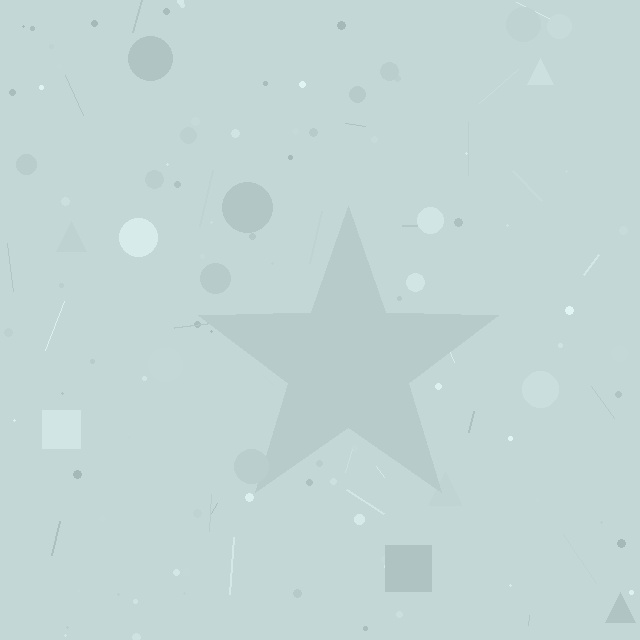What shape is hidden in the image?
A star is hidden in the image.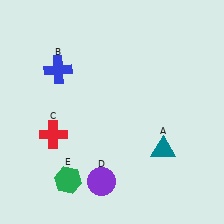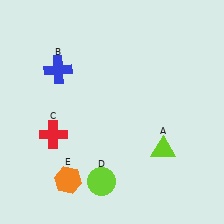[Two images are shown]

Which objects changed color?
A changed from teal to lime. D changed from purple to lime. E changed from green to orange.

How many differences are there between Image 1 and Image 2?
There are 3 differences between the two images.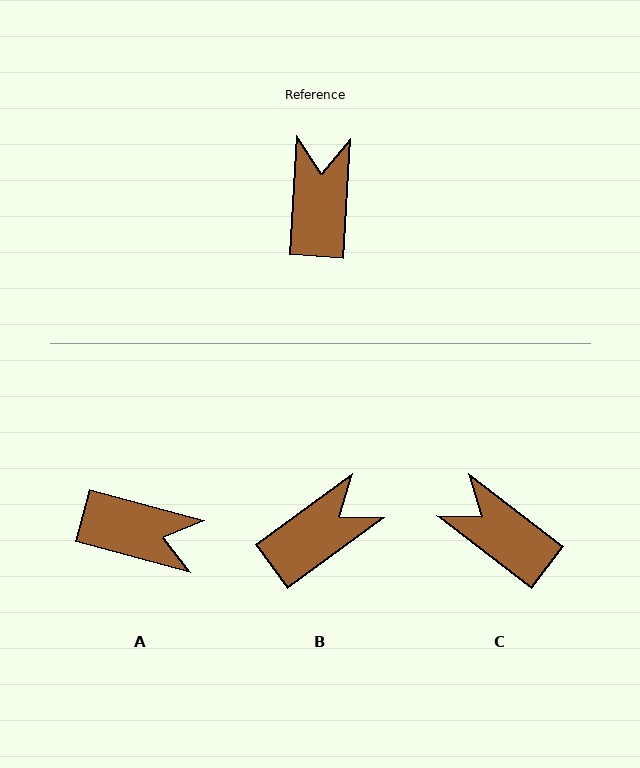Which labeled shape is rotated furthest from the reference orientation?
A, about 101 degrees away.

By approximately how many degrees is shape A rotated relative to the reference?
Approximately 101 degrees clockwise.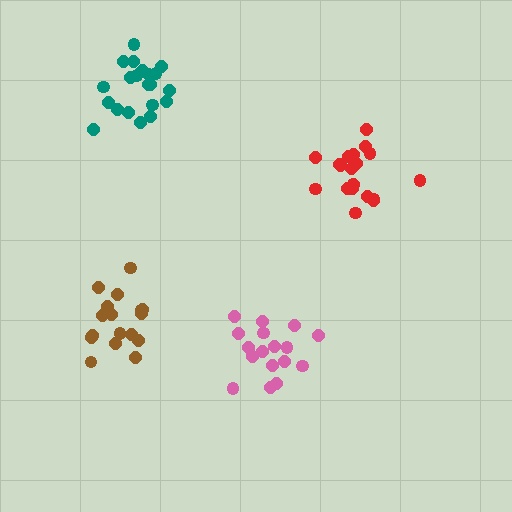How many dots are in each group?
Group 1: 17 dots, Group 2: 17 dots, Group 3: 21 dots, Group 4: 20 dots (75 total).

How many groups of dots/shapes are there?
There are 4 groups.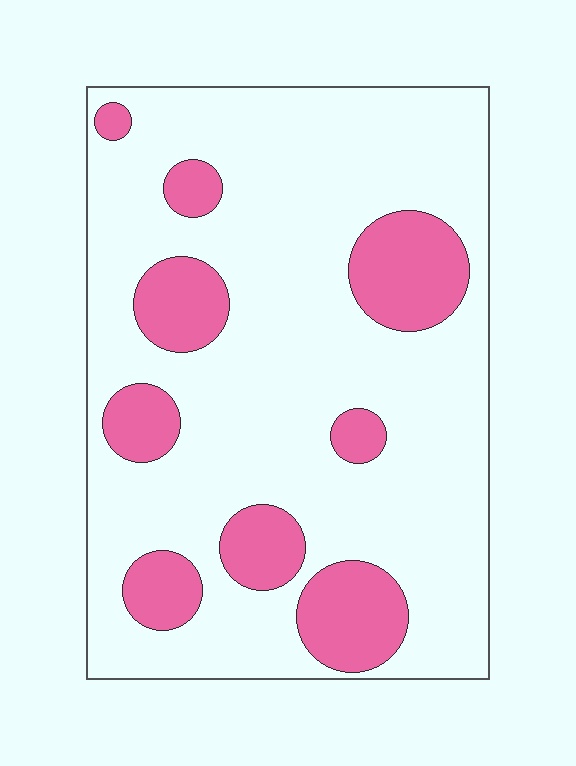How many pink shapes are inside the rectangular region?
9.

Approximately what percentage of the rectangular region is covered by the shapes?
Approximately 20%.